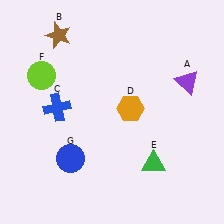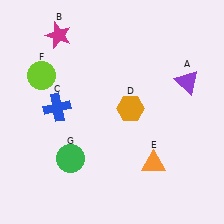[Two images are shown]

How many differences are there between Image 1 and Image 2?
There are 3 differences between the two images.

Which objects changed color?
B changed from brown to magenta. E changed from green to orange. G changed from blue to green.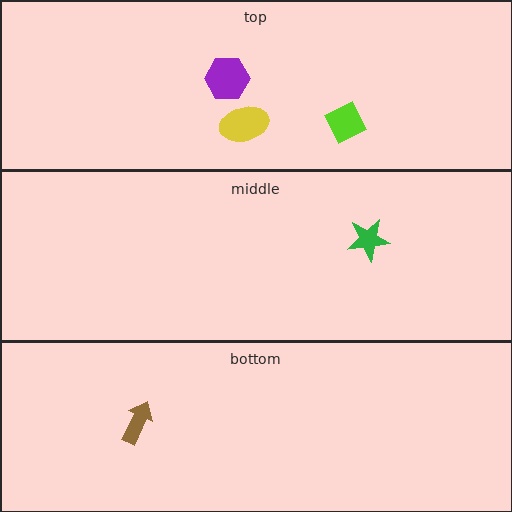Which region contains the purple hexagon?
The top region.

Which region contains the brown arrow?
The bottom region.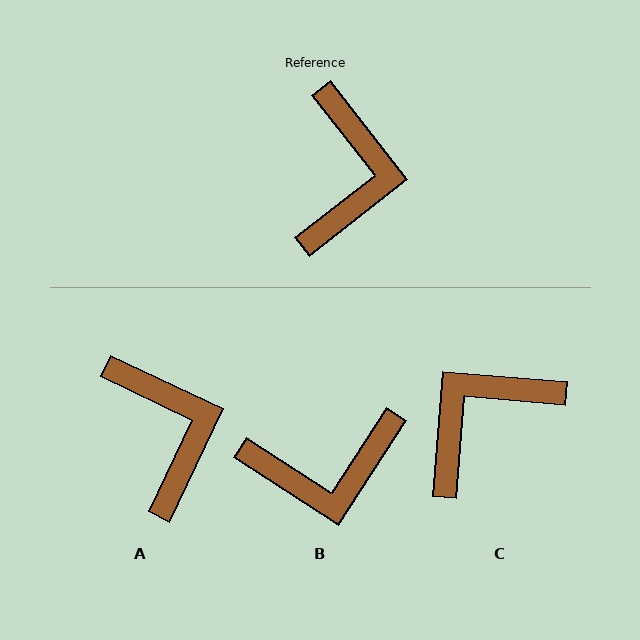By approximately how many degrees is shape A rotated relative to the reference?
Approximately 27 degrees counter-clockwise.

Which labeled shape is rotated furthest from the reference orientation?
C, about 137 degrees away.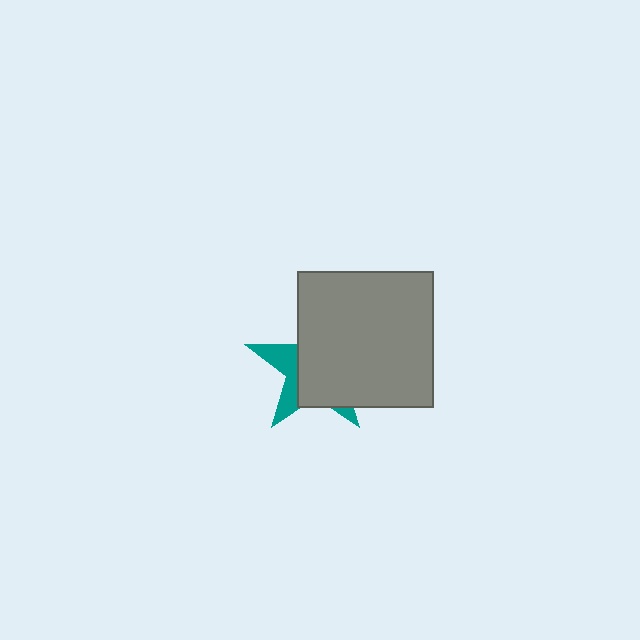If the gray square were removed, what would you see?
You would see the complete teal star.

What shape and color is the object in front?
The object in front is a gray square.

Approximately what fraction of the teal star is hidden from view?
Roughly 69% of the teal star is hidden behind the gray square.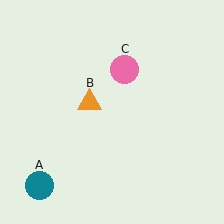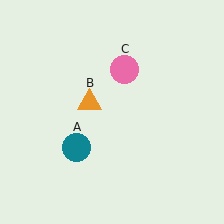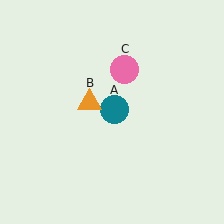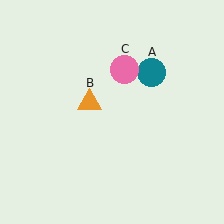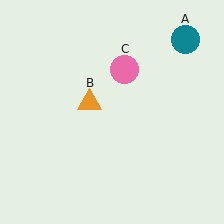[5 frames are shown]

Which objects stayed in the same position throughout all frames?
Orange triangle (object B) and pink circle (object C) remained stationary.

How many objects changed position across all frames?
1 object changed position: teal circle (object A).